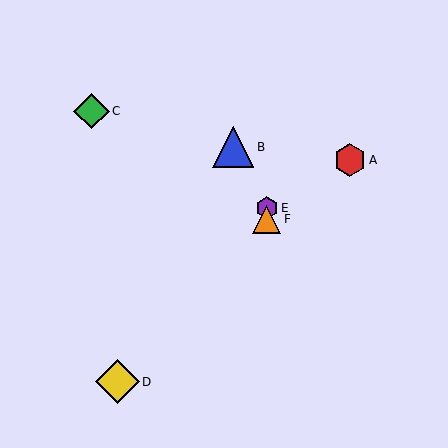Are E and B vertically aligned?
No, E is at x≈267 and B is at x≈233.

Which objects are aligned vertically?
Objects E, F are aligned vertically.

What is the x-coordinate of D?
Object D is at x≈117.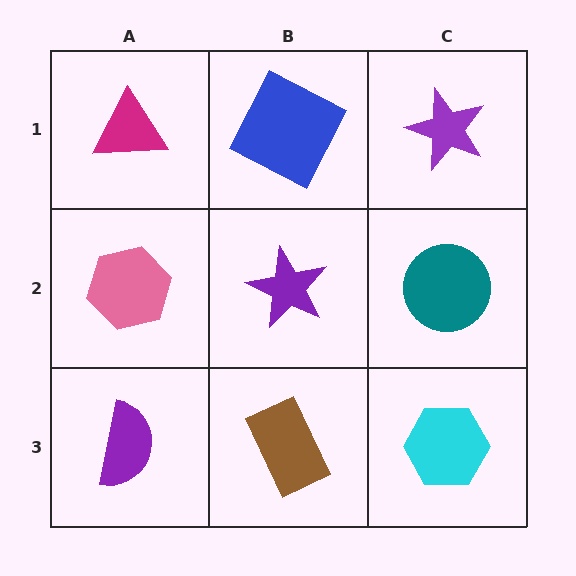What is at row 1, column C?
A purple star.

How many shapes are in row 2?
3 shapes.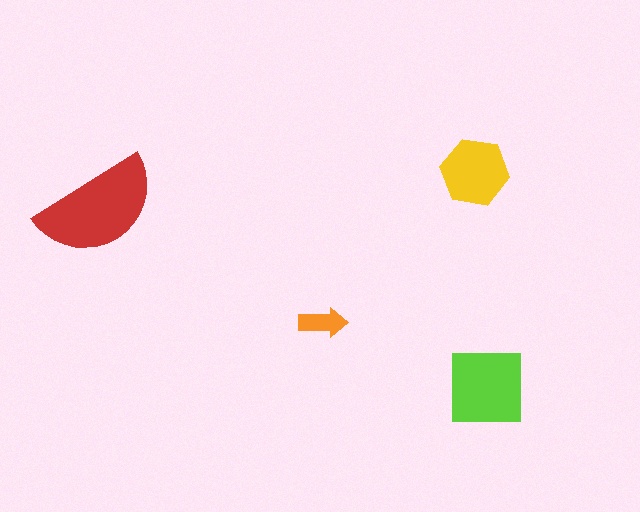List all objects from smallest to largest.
The orange arrow, the yellow hexagon, the lime square, the red semicircle.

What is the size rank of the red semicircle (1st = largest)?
1st.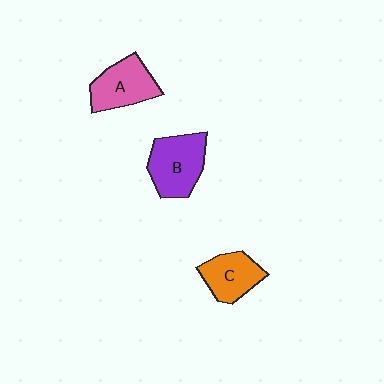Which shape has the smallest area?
Shape C (orange).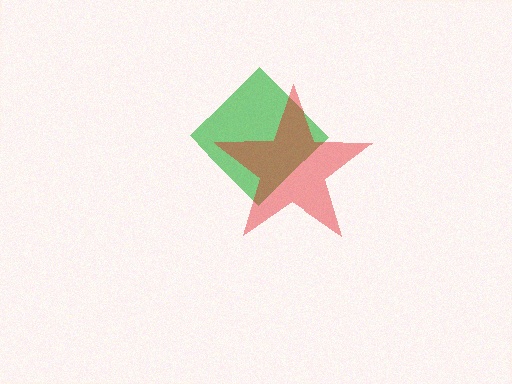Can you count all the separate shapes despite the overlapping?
Yes, there are 2 separate shapes.